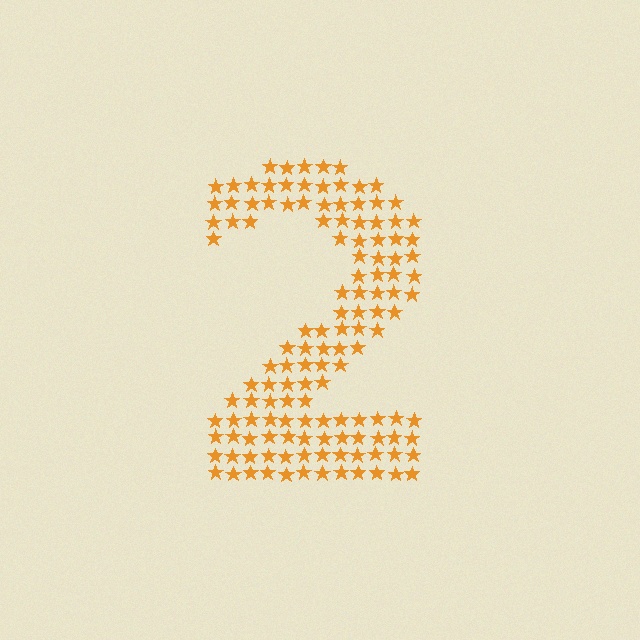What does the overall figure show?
The overall figure shows the digit 2.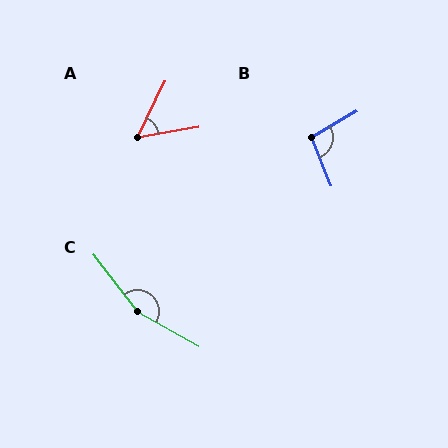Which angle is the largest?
C, at approximately 157 degrees.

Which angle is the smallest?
A, at approximately 54 degrees.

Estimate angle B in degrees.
Approximately 99 degrees.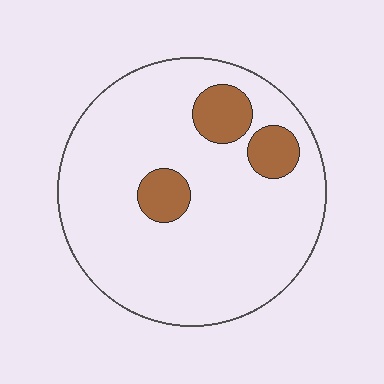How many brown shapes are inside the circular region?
3.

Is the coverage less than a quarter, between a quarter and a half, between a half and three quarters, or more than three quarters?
Less than a quarter.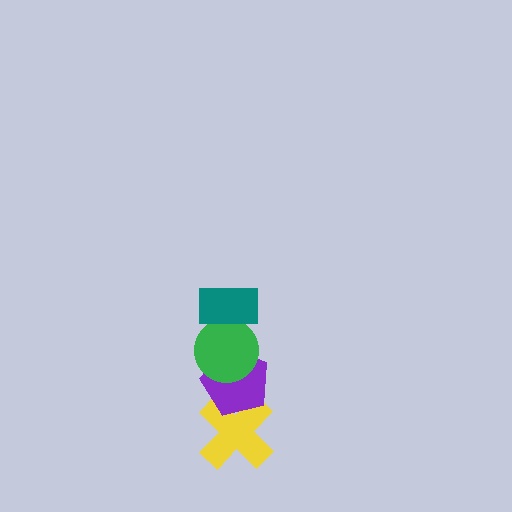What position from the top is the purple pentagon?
The purple pentagon is 3rd from the top.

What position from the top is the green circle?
The green circle is 2nd from the top.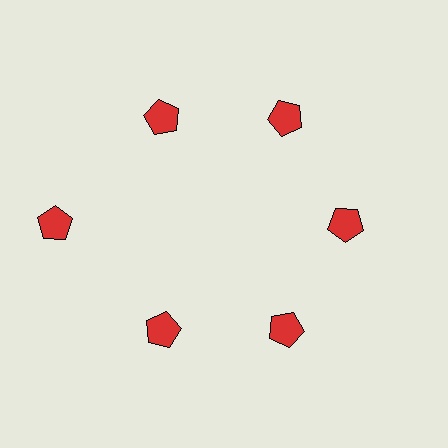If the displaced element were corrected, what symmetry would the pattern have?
It would have 6-fold rotational symmetry — the pattern would map onto itself every 60 degrees.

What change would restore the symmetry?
The symmetry would be restored by moving it inward, back onto the ring so that all 6 pentagons sit at equal angles and equal distance from the center.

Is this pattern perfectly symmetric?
No. The 6 red pentagons are arranged in a ring, but one element near the 9 o'clock position is pushed outward from the center, breaking the 6-fold rotational symmetry.